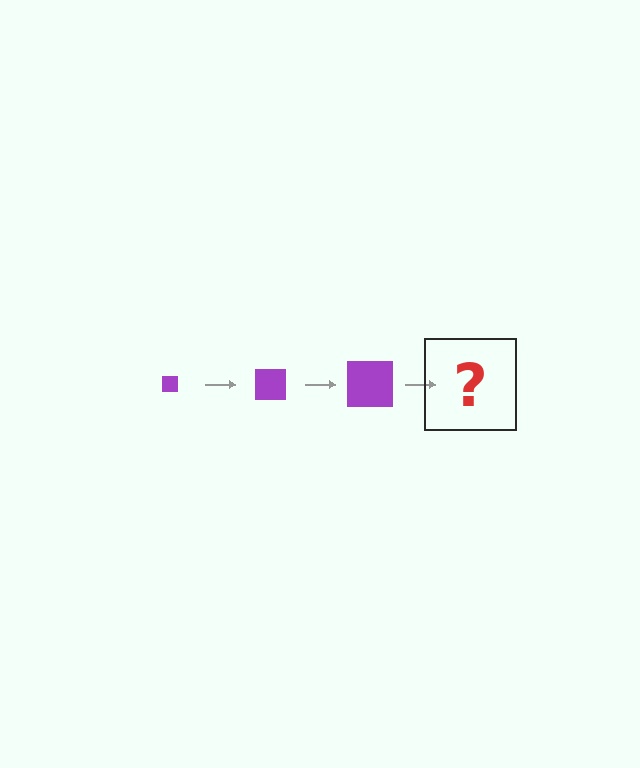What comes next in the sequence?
The next element should be a purple square, larger than the previous one.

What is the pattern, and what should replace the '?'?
The pattern is that the square gets progressively larger each step. The '?' should be a purple square, larger than the previous one.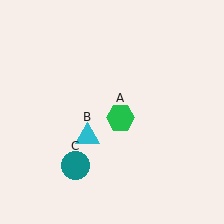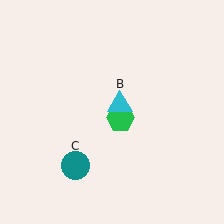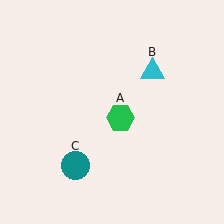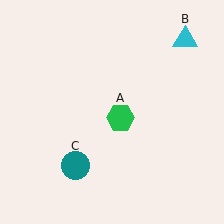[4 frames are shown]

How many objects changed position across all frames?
1 object changed position: cyan triangle (object B).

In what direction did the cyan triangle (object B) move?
The cyan triangle (object B) moved up and to the right.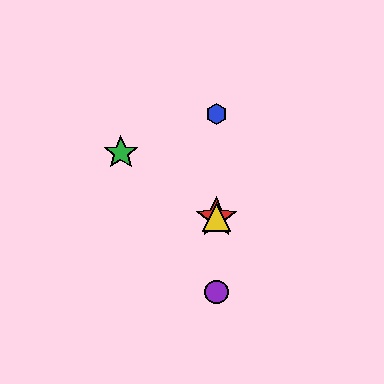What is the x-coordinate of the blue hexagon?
The blue hexagon is at x≈216.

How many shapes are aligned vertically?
4 shapes (the red star, the blue hexagon, the yellow triangle, the purple circle) are aligned vertically.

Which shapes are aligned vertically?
The red star, the blue hexagon, the yellow triangle, the purple circle are aligned vertically.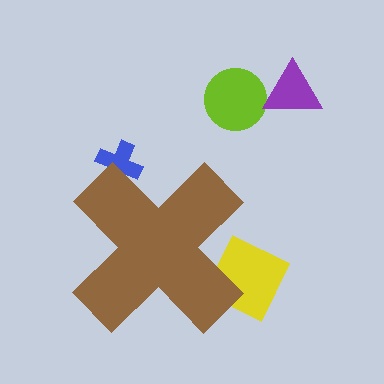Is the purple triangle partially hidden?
No, the purple triangle is fully visible.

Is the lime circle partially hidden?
No, the lime circle is fully visible.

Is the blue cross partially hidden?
Yes, the blue cross is partially hidden behind the brown cross.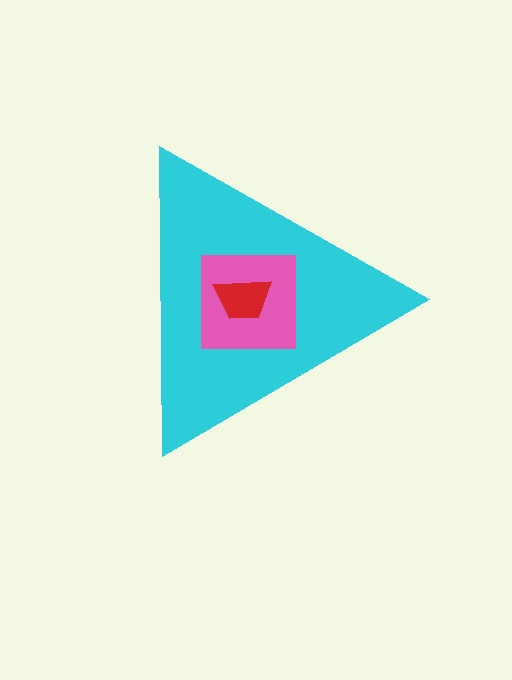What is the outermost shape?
The cyan triangle.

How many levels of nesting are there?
3.